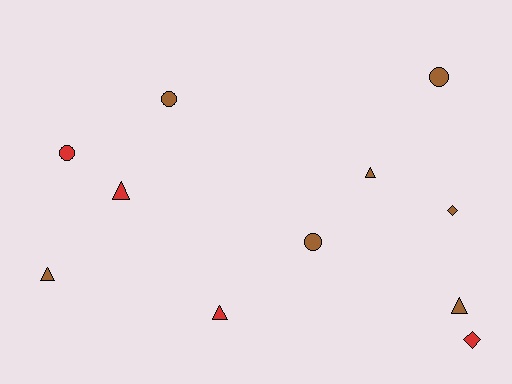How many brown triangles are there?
There are 3 brown triangles.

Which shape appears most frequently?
Triangle, with 5 objects.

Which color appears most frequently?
Brown, with 7 objects.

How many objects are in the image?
There are 11 objects.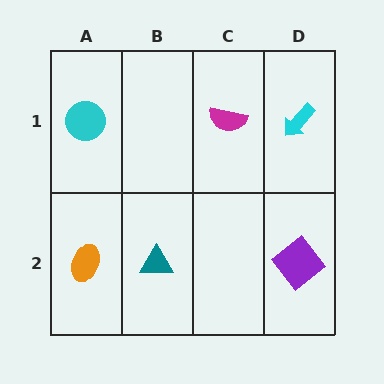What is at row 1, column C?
A magenta semicircle.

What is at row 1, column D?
A cyan arrow.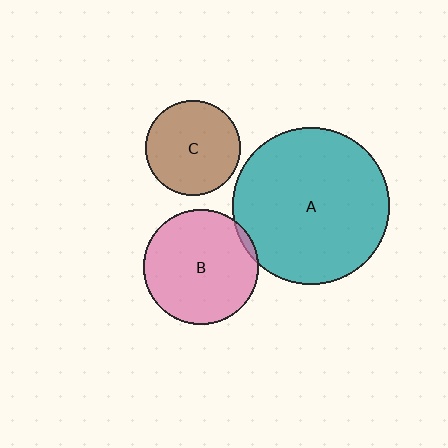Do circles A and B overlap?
Yes.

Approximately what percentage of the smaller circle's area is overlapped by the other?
Approximately 5%.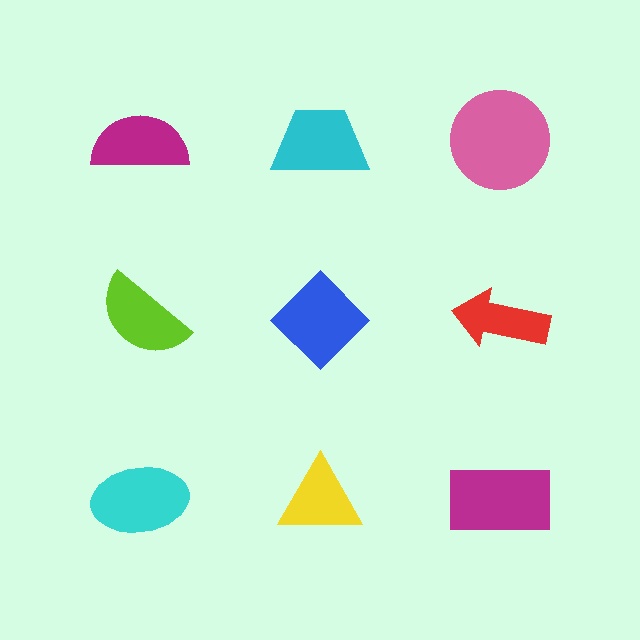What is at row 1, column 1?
A magenta semicircle.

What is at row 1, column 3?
A pink circle.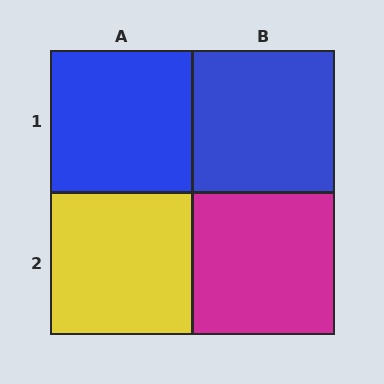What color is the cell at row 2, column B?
Magenta.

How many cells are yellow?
1 cell is yellow.